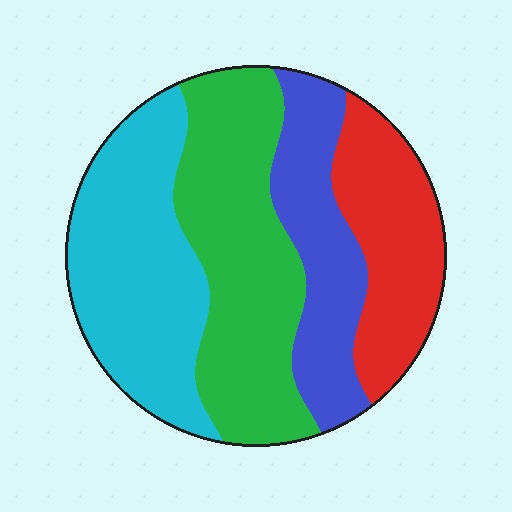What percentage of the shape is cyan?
Cyan covers roughly 30% of the shape.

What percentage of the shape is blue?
Blue takes up about one fifth (1/5) of the shape.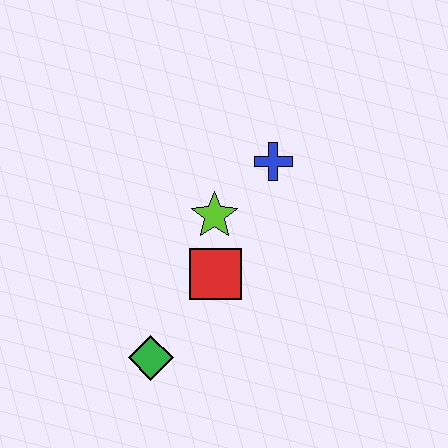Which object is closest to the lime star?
The red square is closest to the lime star.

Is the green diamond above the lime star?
No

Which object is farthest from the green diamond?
The blue cross is farthest from the green diamond.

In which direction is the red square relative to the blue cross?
The red square is below the blue cross.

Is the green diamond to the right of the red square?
No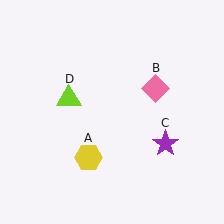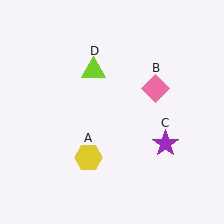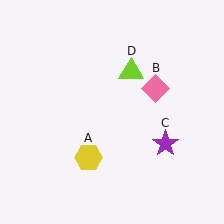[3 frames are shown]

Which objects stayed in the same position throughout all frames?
Yellow hexagon (object A) and pink diamond (object B) and purple star (object C) remained stationary.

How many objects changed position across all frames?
1 object changed position: lime triangle (object D).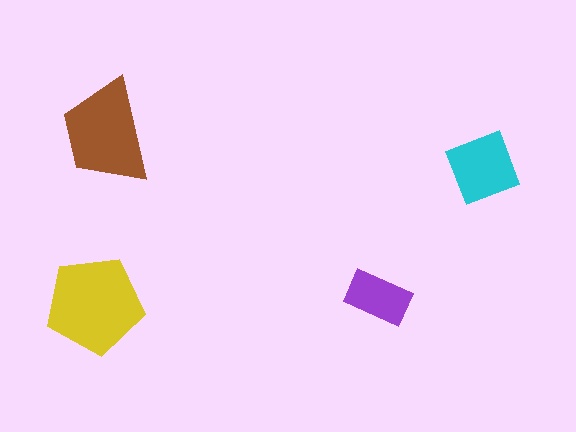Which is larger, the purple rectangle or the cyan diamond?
The cyan diamond.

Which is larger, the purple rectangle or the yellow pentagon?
The yellow pentagon.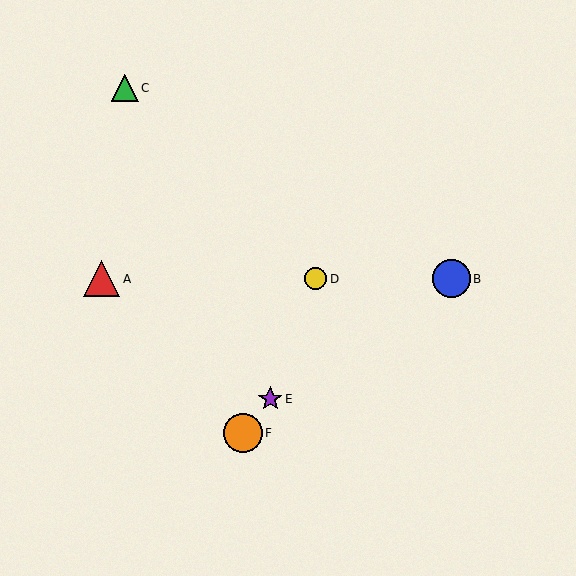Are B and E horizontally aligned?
No, B is at y≈279 and E is at y≈399.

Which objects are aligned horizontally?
Objects A, B, D are aligned horizontally.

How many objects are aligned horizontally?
3 objects (A, B, D) are aligned horizontally.